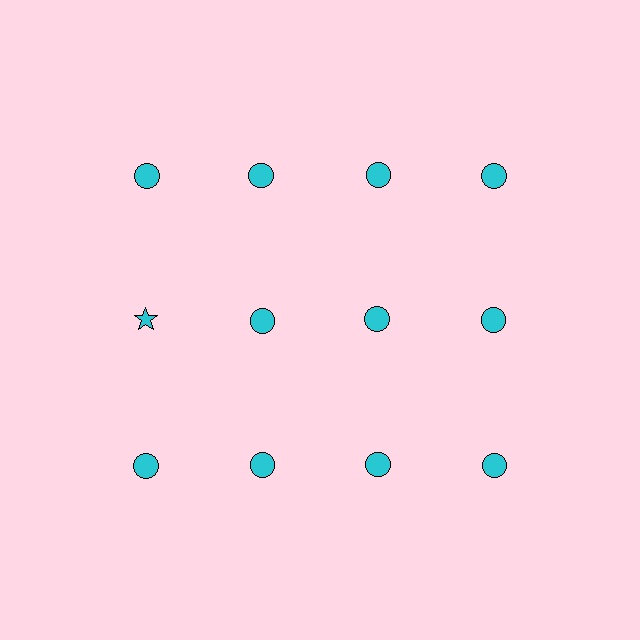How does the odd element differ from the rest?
It has a different shape: star instead of circle.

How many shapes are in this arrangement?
There are 12 shapes arranged in a grid pattern.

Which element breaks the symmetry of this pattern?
The cyan star in the second row, leftmost column breaks the symmetry. All other shapes are cyan circles.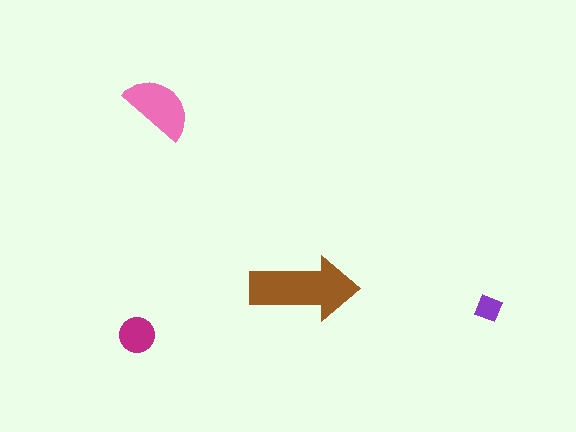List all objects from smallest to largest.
The purple diamond, the magenta circle, the pink semicircle, the brown arrow.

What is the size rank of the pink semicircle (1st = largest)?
2nd.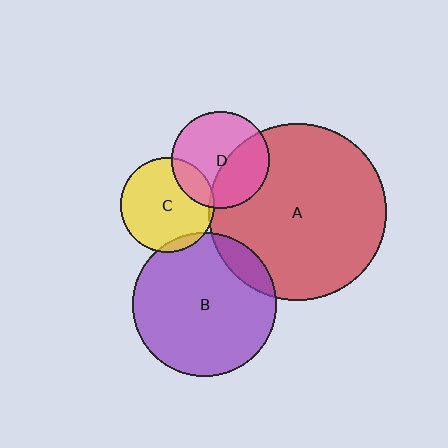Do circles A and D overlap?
Yes.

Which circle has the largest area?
Circle A (red).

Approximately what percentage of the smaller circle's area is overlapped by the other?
Approximately 40%.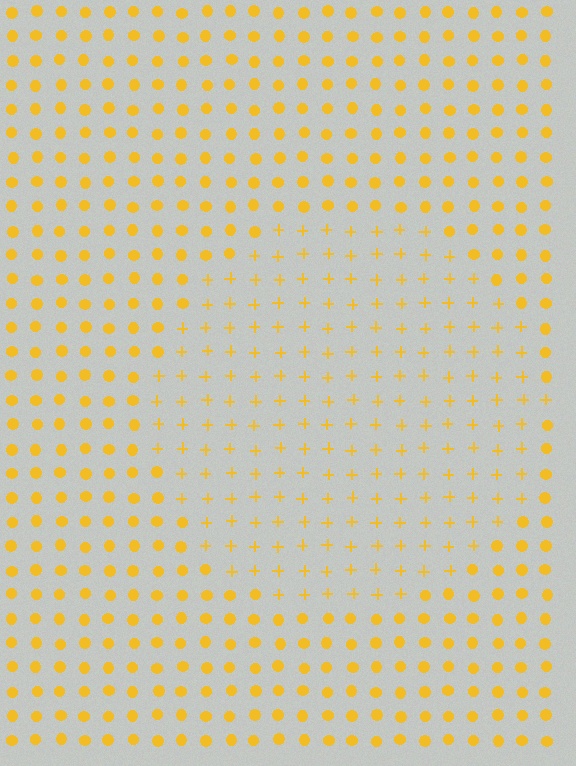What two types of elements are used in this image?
The image uses plus signs inside the circle region and circles outside it.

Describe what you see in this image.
The image is filled with small yellow elements arranged in a uniform grid. A circle-shaped region contains plus signs, while the surrounding area contains circles. The boundary is defined purely by the change in element shape.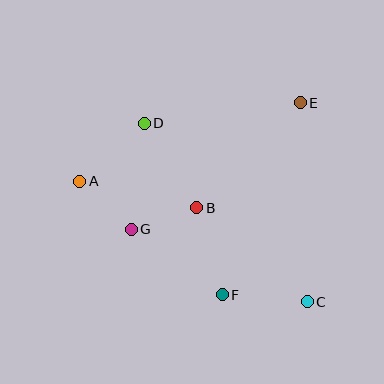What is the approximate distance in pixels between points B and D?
The distance between B and D is approximately 99 pixels.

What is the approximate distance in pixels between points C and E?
The distance between C and E is approximately 199 pixels.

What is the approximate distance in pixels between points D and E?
The distance between D and E is approximately 157 pixels.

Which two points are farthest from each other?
Points A and C are farthest from each other.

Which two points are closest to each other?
Points B and G are closest to each other.